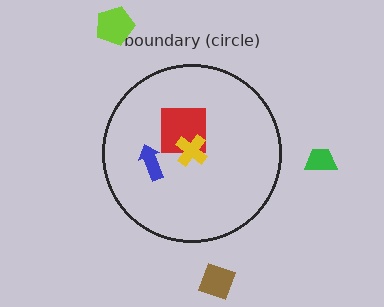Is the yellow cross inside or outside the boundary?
Inside.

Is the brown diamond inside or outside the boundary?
Outside.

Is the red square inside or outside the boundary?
Inside.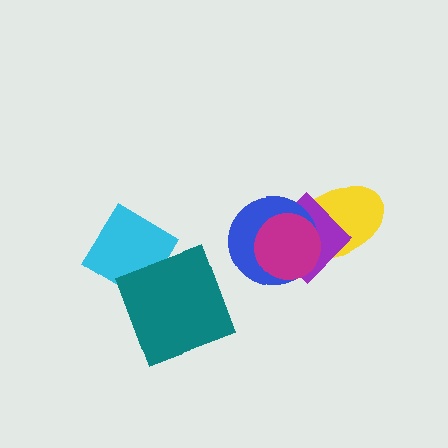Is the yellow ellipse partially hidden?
Yes, it is partially covered by another shape.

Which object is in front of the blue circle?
The magenta circle is in front of the blue circle.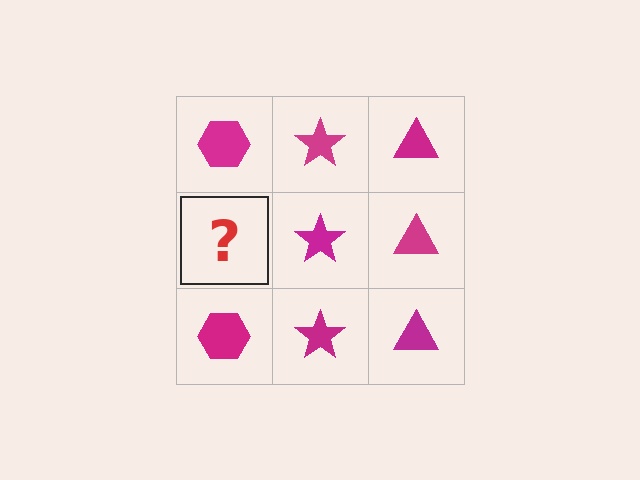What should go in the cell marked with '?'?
The missing cell should contain a magenta hexagon.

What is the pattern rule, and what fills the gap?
The rule is that each column has a consistent shape. The gap should be filled with a magenta hexagon.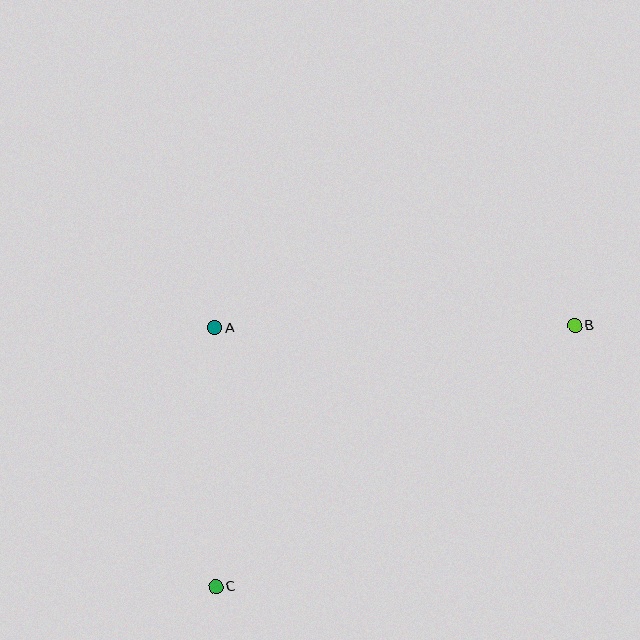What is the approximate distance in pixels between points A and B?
The distance between A and B is approximately 360 pixels.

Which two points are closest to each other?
Points A and C are closest to each other.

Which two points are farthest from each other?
Points B and C are farthest from each other.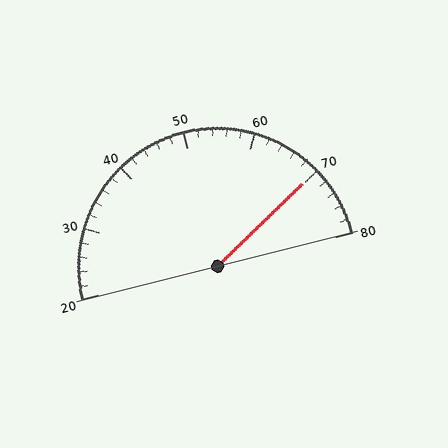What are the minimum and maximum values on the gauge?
The gauge ranges from 20 to 80.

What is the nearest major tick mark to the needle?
The nearest major tick mark is 70.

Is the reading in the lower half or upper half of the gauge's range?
The reading is in the upper half of the range (20 to 80).